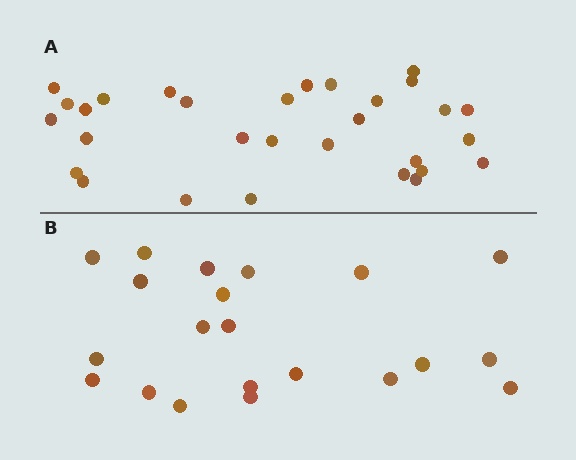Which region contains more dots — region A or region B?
Region A (the top region) has more dots.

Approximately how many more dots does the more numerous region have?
Region A has roughly 8 or so more dots than region B.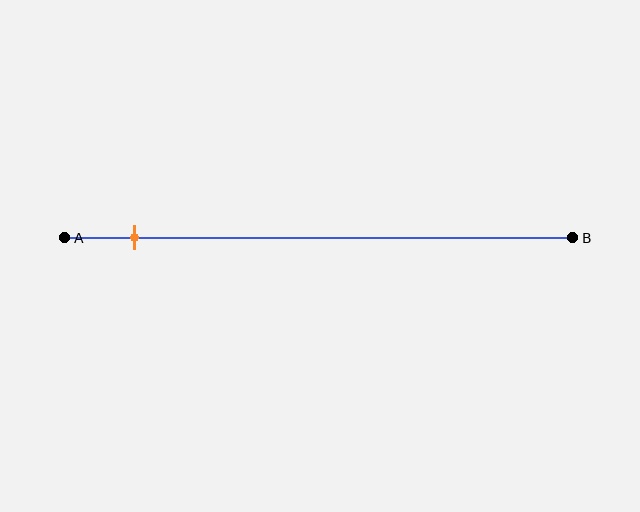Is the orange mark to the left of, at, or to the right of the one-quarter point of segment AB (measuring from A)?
The orange mark is to the left of the one-quarter point of segment AB.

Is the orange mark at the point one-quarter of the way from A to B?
No, the mark is at about 15% from A, not at the 25% one-quarter point.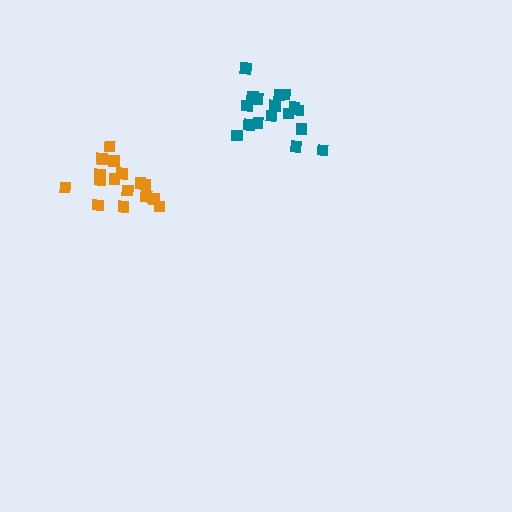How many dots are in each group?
Group 1: 16 dots, Group 2: 17 dots (33 total).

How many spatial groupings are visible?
There are 2 spatial groupings.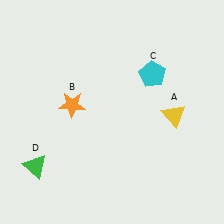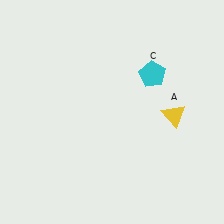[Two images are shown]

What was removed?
The green triangle (D), the orange star (B) were removed in Image 2.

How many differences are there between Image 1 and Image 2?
There are 2 differences between the two images.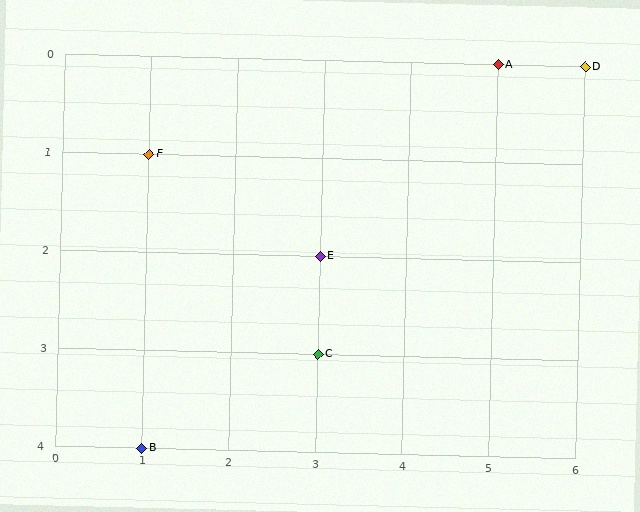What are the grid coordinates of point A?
Point A is at grid coordinates (5, 0).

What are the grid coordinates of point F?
Point F is at grid coordinates (1, 1).